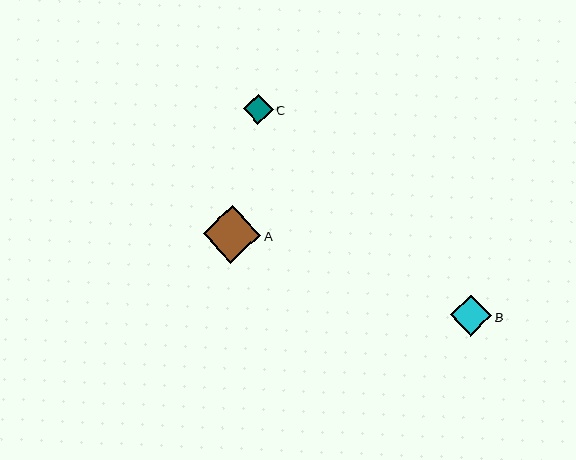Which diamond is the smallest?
Diamond C is the smallest with a size of approximately 30 pixels.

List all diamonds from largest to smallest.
From largest to smallest: A, B, C.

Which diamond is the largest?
Diamond A is the largest with a size of approximately 58 pixels.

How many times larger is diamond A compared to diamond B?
Diamond A is approximately 1.4 times the size of diamond B.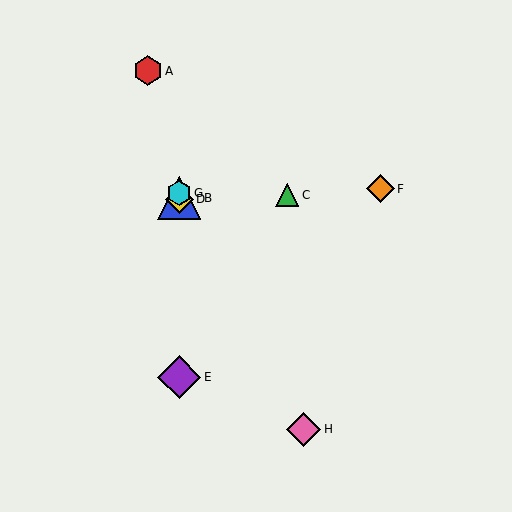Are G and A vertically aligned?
No, G is at x≈179 and A is at x≈148.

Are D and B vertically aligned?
Yes, both are at x≈179.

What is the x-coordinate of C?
Object C is at x≈287.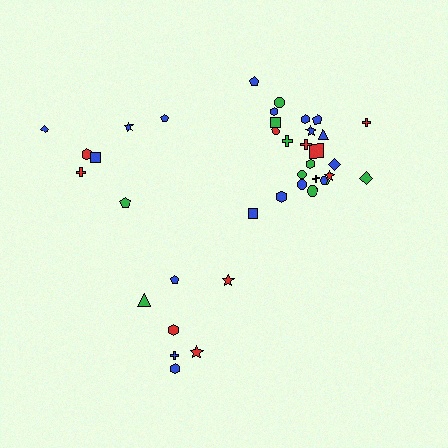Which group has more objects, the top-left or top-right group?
The top-right group.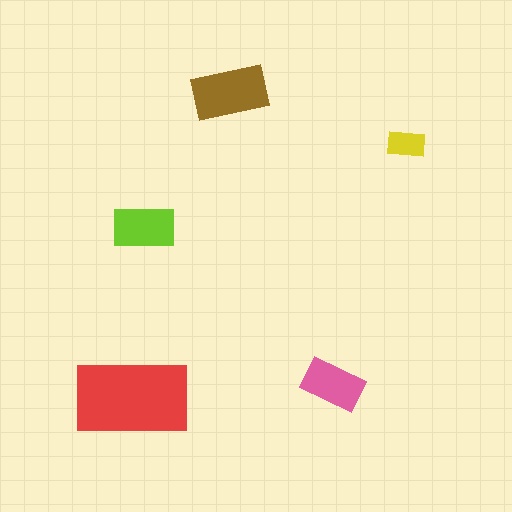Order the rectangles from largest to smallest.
the red one, the brown one, the lime one, the pink one, the yellow one.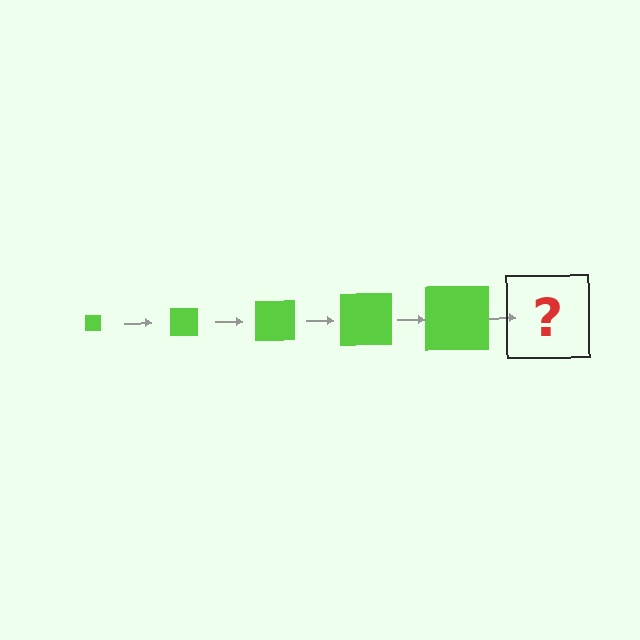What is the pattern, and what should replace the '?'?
The pattern is that the square gets progressively larger each step. The '?' should be a lime square, larger than the previous one.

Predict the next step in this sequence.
The next step is a lime square, larger than the previous one.